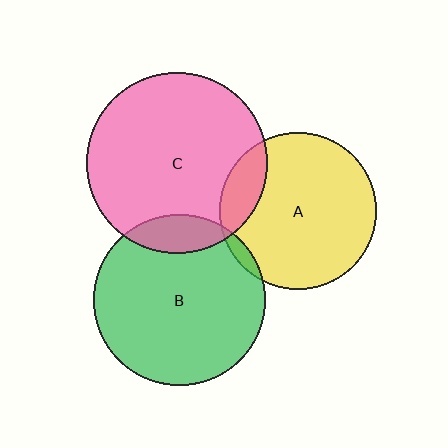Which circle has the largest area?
Circle C (pink).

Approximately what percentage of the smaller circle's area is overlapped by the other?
Approximately 5%.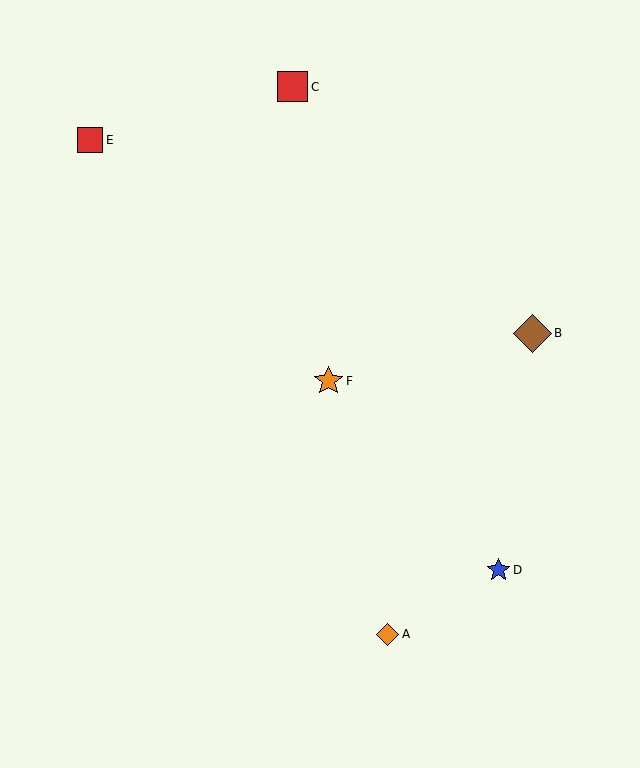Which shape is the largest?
The brown diamond (labeled B) is the largest.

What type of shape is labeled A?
Shape A is an orange diamond.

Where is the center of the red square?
The center of the red square is at (293, 87).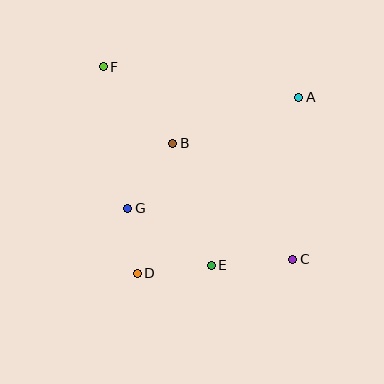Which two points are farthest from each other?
Points C and F are farthest from each other.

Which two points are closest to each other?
Points D and G are closest to each other.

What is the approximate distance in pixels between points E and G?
The distance between E and G is approximately 101 pixels.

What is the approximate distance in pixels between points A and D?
The distance between A and D is approximately 239 pixels.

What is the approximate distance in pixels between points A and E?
The distance between A and E is approximately 190 pixels.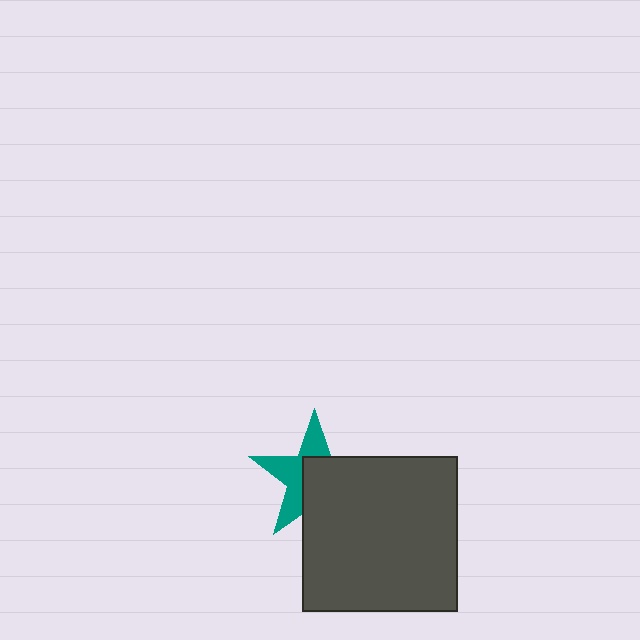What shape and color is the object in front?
The object in front is a dark gray square.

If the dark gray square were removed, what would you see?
You would see the complete teal star.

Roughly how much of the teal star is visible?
About half of it is visible (roughly 45%).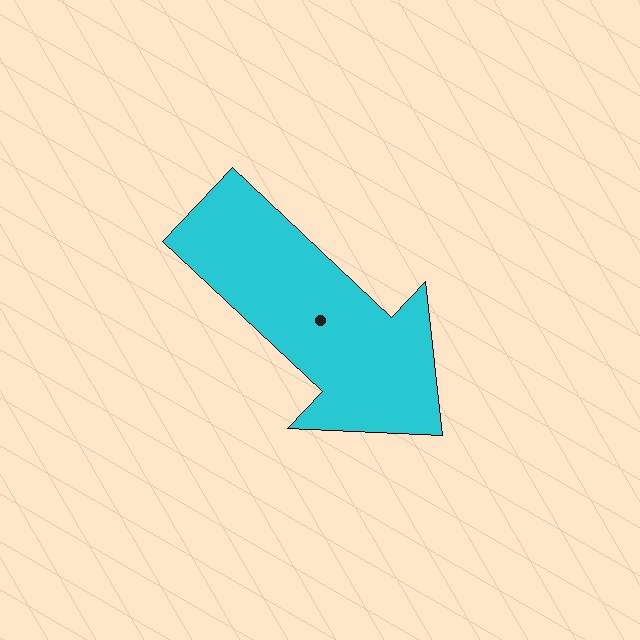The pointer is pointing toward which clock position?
Roughly 4 o'clock.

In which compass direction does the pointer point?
Southeast.